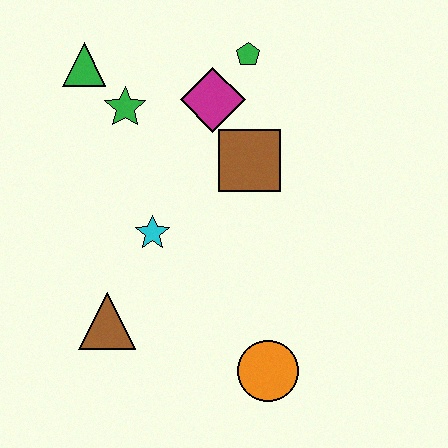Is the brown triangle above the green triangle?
No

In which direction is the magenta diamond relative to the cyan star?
The magenta diamond is above the cyan star.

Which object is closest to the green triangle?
The green star is closest to the green triangle.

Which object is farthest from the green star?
The orange circle is farthest from the green star.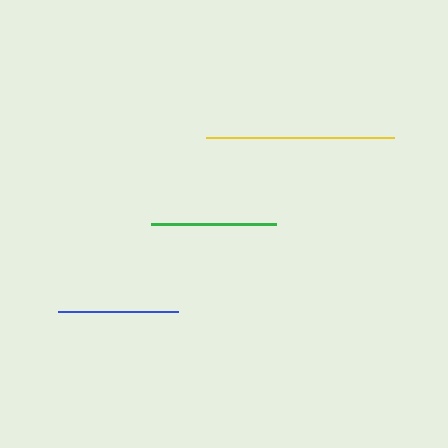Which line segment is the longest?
The yellow line is the longest at approximately 189 pixels.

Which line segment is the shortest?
The blue line is the shortest at approximately 120 pixels.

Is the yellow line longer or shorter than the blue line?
The yellow line is longer than the blue line.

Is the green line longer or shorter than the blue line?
The green line is longer than the blue line.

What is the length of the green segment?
The green segment is approximately 125 pixels long.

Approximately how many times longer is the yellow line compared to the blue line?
The yellow line is approximately 1.6 times the length of the blue line.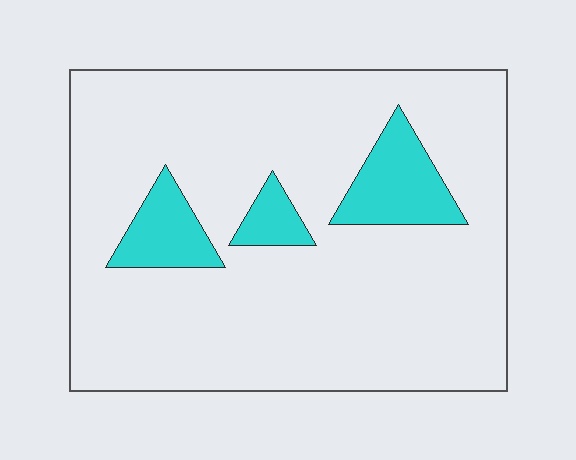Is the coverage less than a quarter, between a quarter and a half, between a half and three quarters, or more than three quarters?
Less than a quarter.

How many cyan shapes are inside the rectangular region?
3.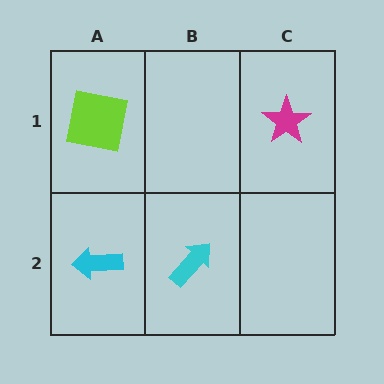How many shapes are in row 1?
2 shapes.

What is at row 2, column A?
A cyan arrow.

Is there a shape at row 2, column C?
No, that cell is empty.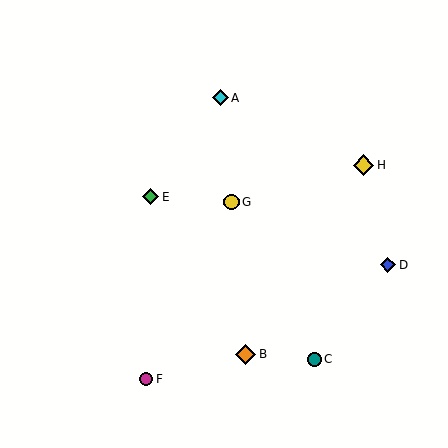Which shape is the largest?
The yellow diamond (labeled H) is the largest.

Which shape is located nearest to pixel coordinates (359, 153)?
The yellow diamond (labeled H) at (364, 165) is nearest to that location.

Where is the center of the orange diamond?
The center of the orange diamond is at (245, 354).